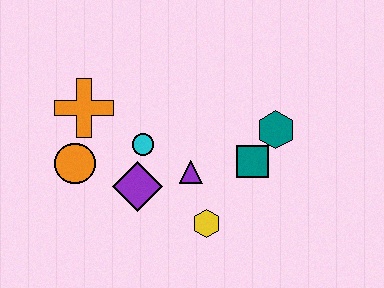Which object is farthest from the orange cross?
The teal hexagon is farthest from the orange cross.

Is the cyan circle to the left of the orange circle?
No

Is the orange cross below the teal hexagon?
No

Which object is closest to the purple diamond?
The cyan circle is closest to the purple diamond.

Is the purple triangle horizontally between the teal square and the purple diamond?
Yes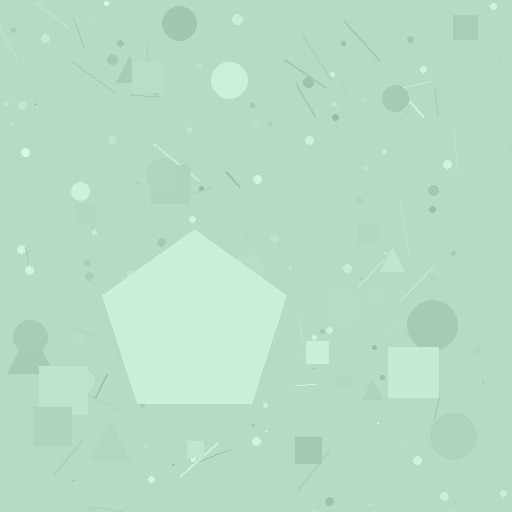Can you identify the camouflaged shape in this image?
The camouflaged shape is a pentagon.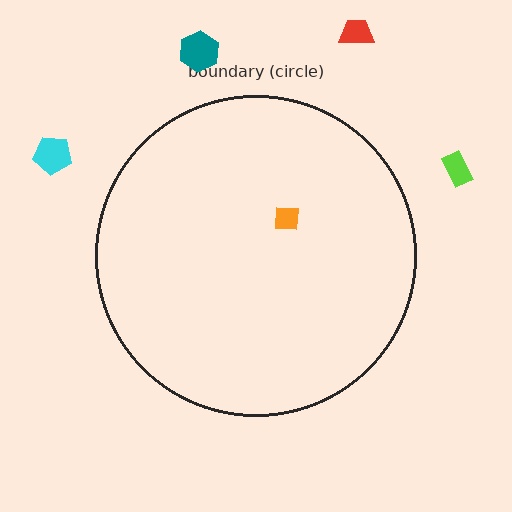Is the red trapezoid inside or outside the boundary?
Outside.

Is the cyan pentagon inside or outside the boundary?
Outside.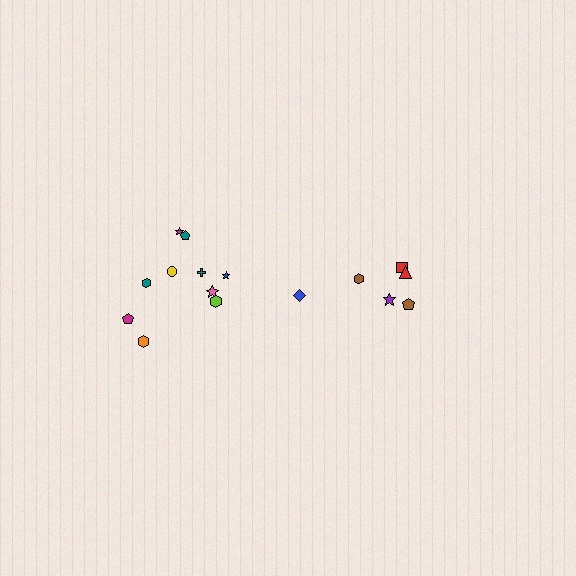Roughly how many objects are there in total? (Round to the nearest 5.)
Roughly 15 objects in total.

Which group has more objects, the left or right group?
The left group.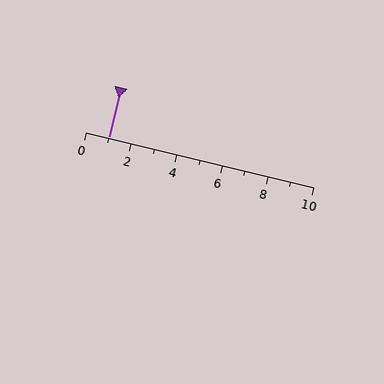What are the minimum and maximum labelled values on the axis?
The axis runs from 0 to 10.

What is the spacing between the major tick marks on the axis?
The major ticks are spaced 2 apart.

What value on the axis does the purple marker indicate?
The marker indicates approximately 1.